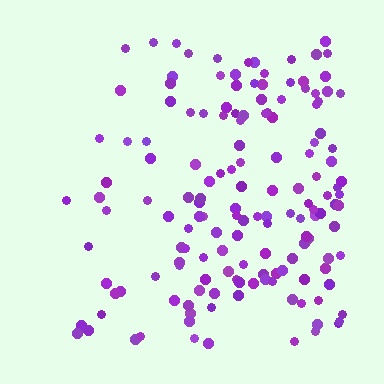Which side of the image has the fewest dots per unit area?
The left.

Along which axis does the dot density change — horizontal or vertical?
Horizontal.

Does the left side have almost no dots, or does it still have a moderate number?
Still a moderate number, just noticeably fewer than the right.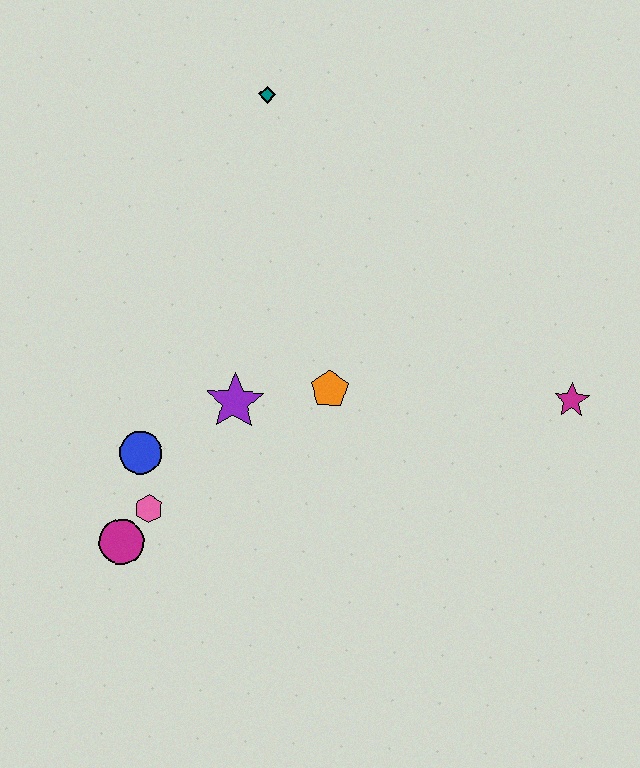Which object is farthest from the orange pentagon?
The teal diamond is farthest from the orange pentagon.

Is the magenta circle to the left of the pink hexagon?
Yes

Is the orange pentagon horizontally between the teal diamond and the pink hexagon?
No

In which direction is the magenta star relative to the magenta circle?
The magenta star is to the right of the magenta circle.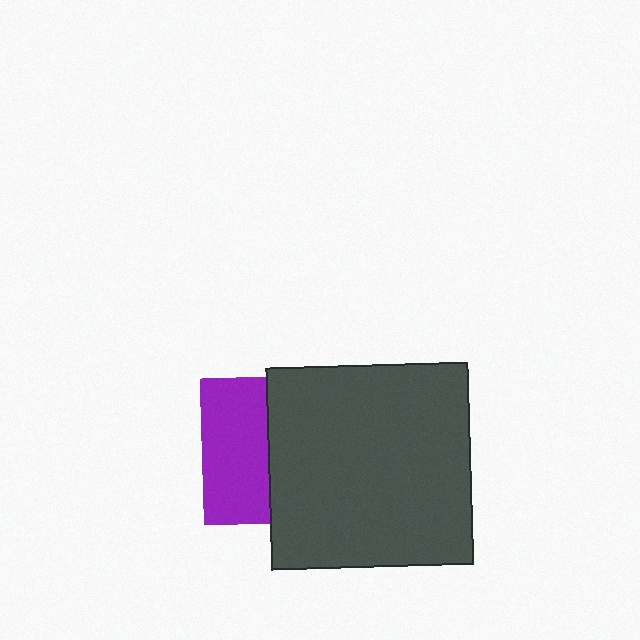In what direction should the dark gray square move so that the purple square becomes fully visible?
The dark gray square should move right. That is the shortest direction to clear the overlap and leave the purple square fully visible.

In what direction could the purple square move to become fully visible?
The purple square could move left. That would shift it out from behind the dark gray square entirely.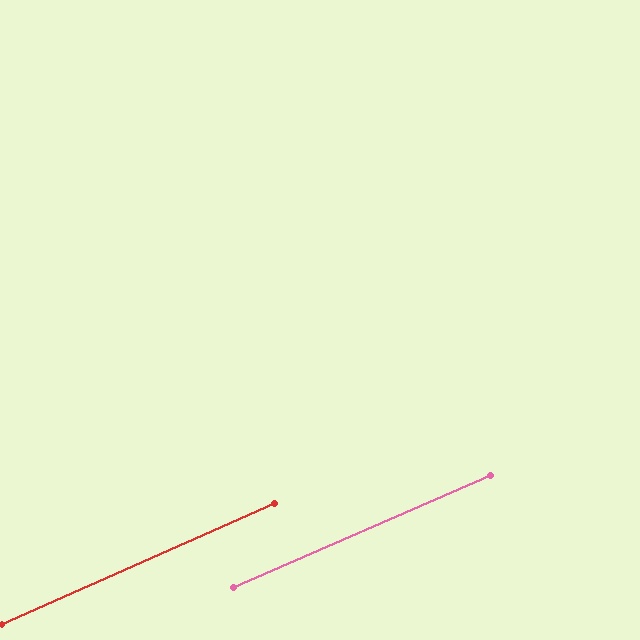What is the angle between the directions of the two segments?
Approximately 0 degrees.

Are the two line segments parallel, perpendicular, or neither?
Parallel — their directions differ by only 0.4°.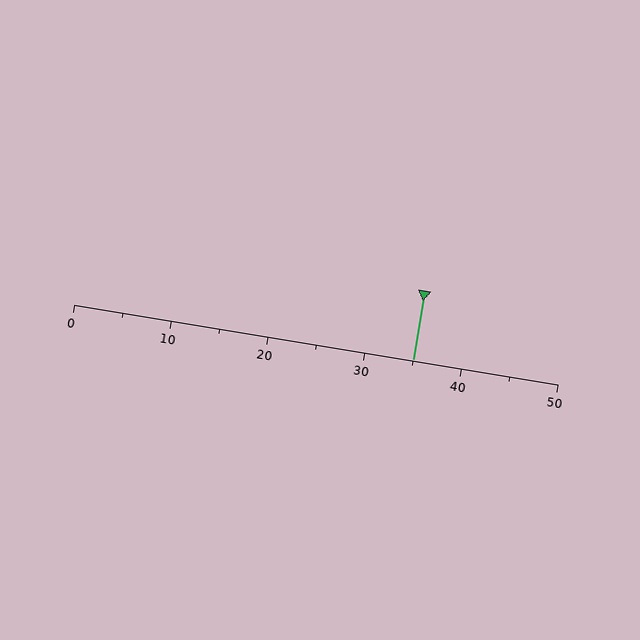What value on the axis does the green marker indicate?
The marker indicates approximately 35.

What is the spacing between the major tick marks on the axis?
The major ticks are spaced 10 apart.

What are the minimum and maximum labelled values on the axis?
The axis runs from 0 to 50.